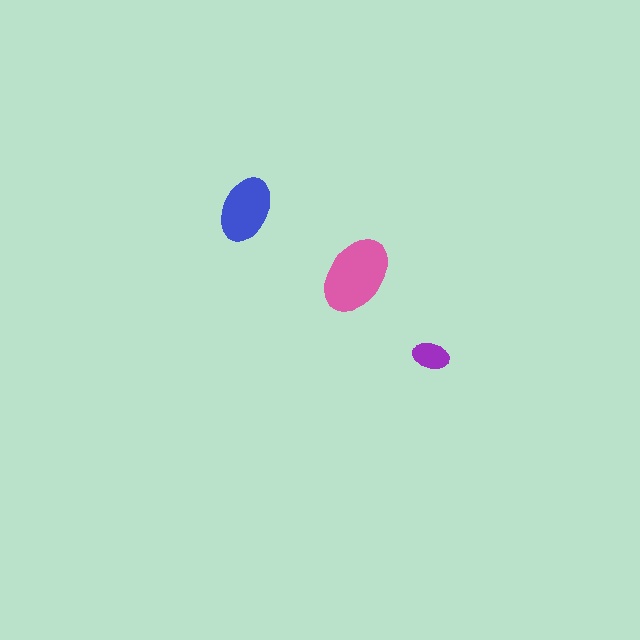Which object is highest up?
The blue ellipse is topmost.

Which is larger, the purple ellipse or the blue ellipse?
The blue one.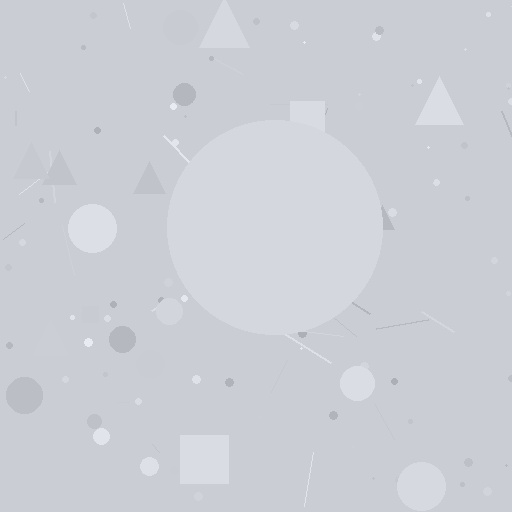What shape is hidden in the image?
A circle is hidden in the image.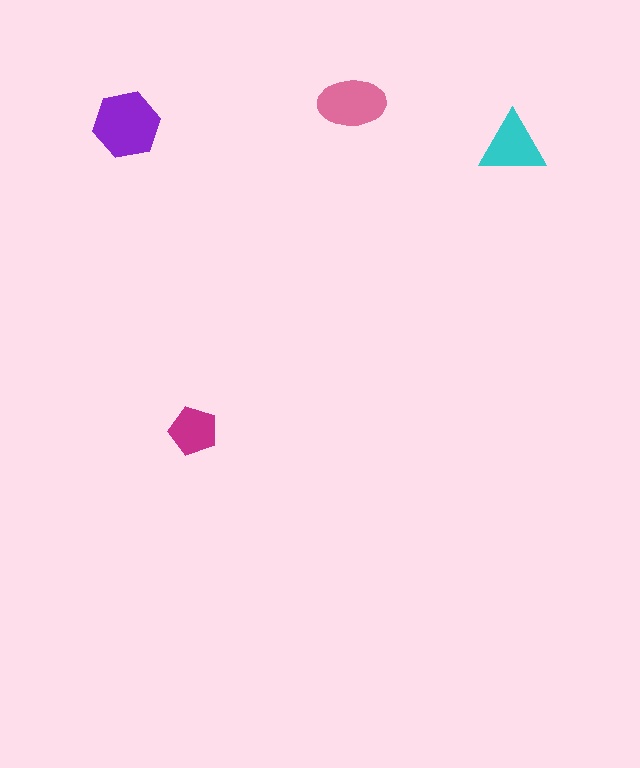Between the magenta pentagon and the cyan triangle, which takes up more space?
The cyan triangle.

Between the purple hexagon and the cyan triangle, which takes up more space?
The purple hexagon.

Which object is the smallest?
The magenta pentagon.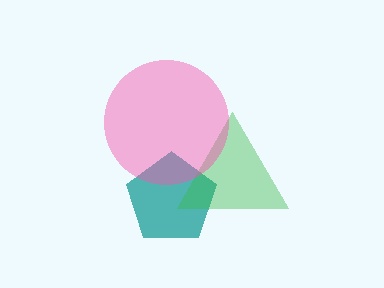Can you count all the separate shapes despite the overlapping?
Yes, there are 3 separate shapes.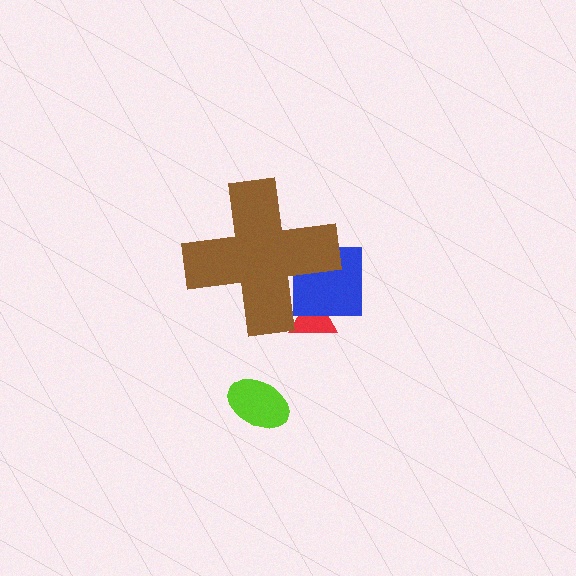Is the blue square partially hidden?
Yes, the blue square is partially hidden behind the brown cross.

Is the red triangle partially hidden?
Yes, the red triangle is partially hidden behind the brown cross.